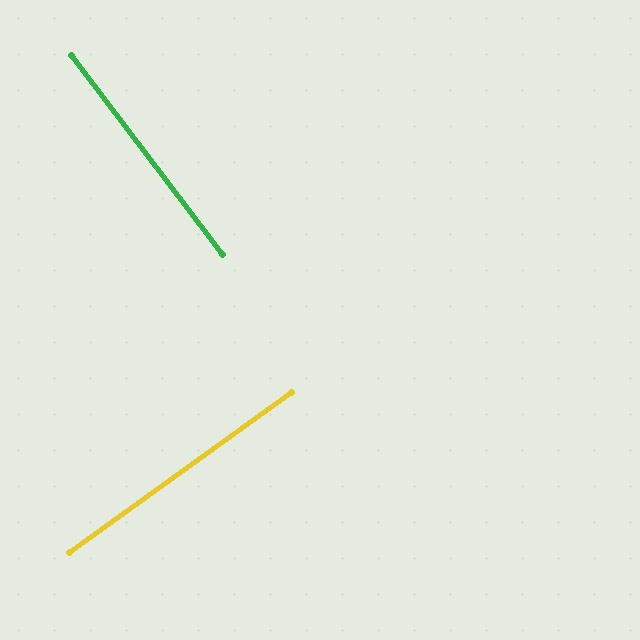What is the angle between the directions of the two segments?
Approximately 88 degrees.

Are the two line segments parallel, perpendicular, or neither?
Perpendicular — they meet at approximately 88°.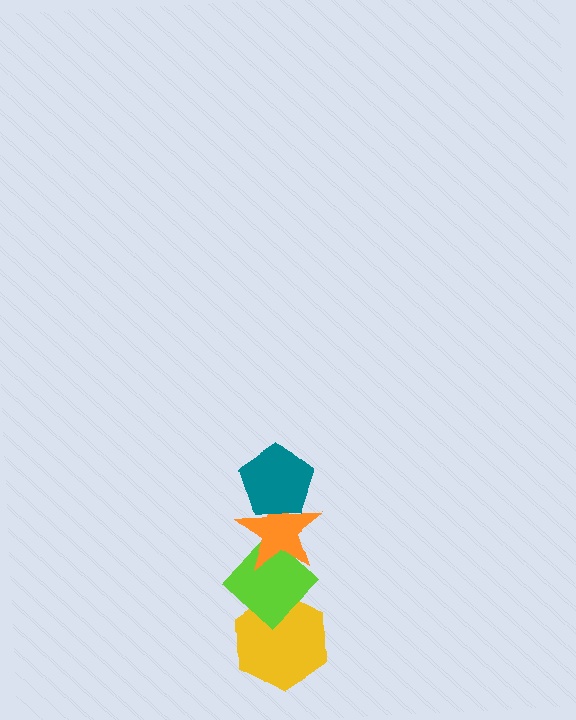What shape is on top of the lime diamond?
The orange star is on top of the lime diamond.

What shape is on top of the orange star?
The teal pentagon is on top of the orange star.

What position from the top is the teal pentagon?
The teal pentagon is 1st from the top.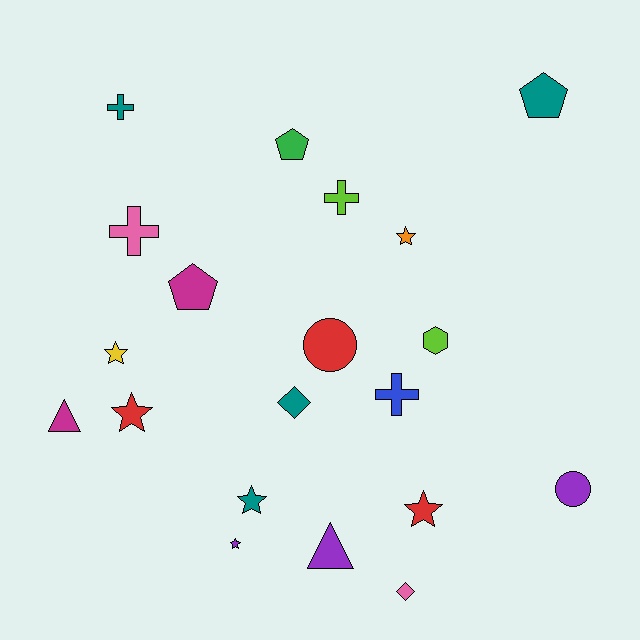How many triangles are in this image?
There are 2 triangles.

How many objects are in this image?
There are 20 objects.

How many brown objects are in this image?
There are no brown objects.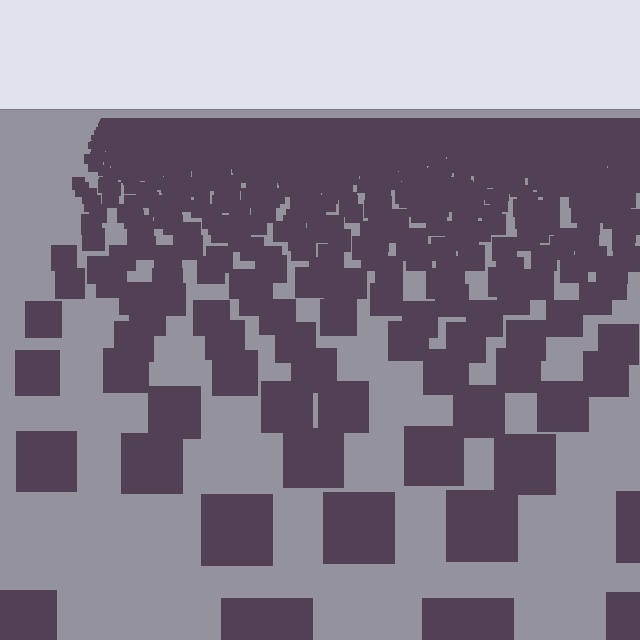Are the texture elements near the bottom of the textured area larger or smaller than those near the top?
Larger. Near the bottom, elements are closer to the viewer and appear at a bigger on-screen size.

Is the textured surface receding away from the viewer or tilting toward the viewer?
The surface is receding away from the viewer. Texture elements get smaller and denser toward the top.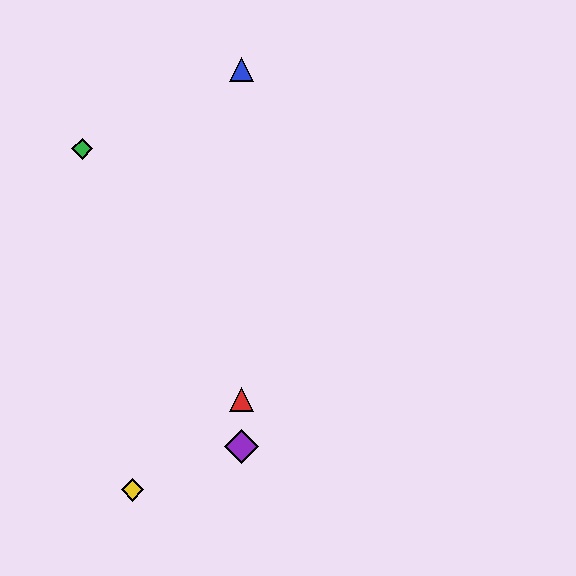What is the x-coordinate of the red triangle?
The red triangle is at x≈242.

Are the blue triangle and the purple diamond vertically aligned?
Yes, both are at x≈242.